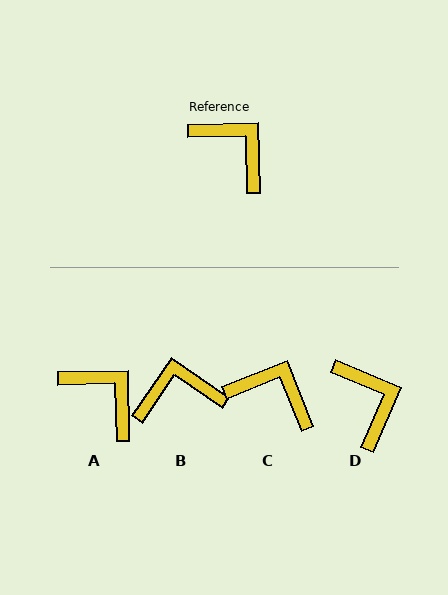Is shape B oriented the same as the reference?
No, it is off by about 54 degrees.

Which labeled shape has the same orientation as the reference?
A.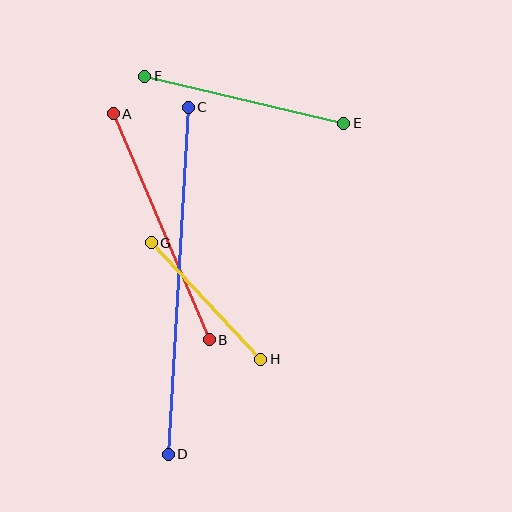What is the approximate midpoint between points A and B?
The midpoint is at approximately (161, 227) pixels.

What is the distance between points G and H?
The distance is approximately 160 pixels.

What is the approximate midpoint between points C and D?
The midpoint is at approximately (178, 281) pixels.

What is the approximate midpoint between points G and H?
The midpoint is at approximately (206, 301) pixels.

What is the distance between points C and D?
The distance is approximately 347 pixels.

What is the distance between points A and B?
The distance is approximately 246 pixels.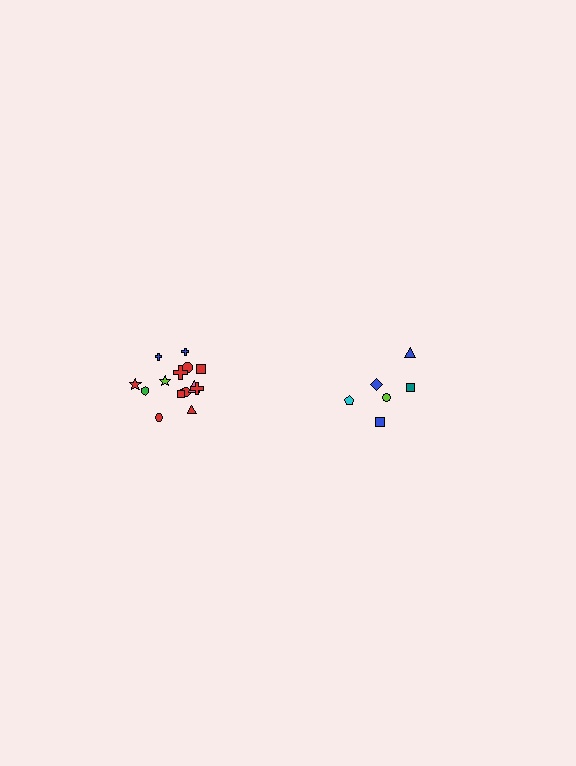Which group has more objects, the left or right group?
The left group.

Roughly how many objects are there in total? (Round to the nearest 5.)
Roughly 20 objects in total.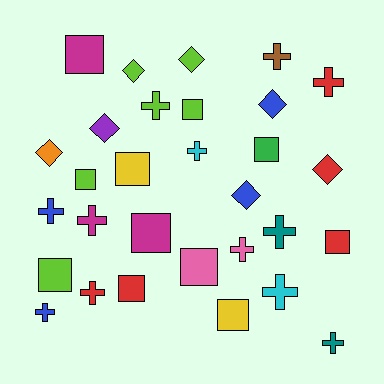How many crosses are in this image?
There are 12 crosses.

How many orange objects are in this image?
There is 1 orange object.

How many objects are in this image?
There are 30 objects.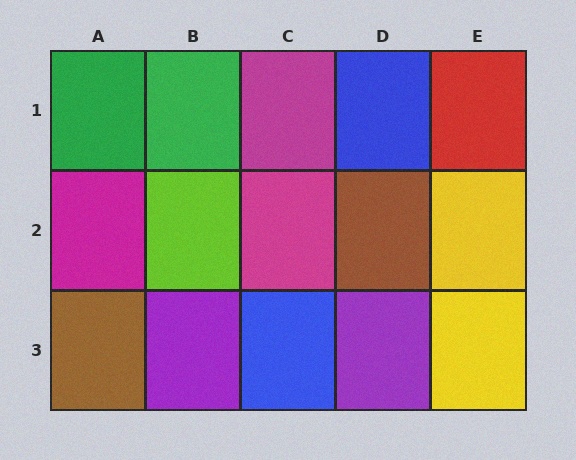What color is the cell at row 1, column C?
Magenta.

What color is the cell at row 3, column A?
Brown.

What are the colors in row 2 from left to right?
Magenta, lime, magenta, brown, yellow.